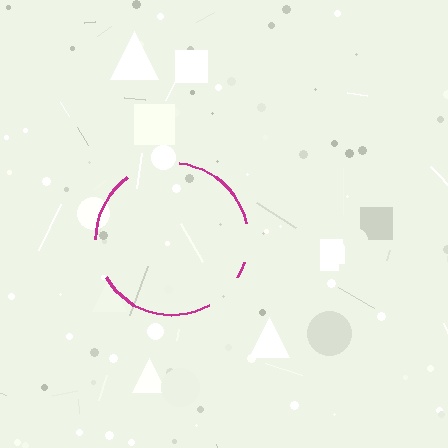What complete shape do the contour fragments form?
The contour fragments form a circle.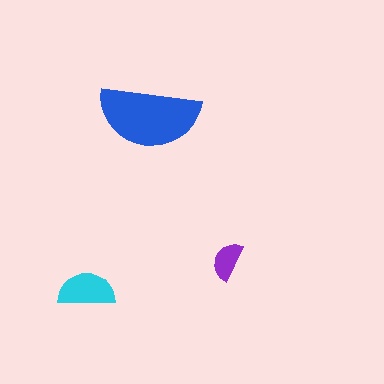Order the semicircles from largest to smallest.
the blue one, the cyan one, the purple one.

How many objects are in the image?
There are 3 objects in the image.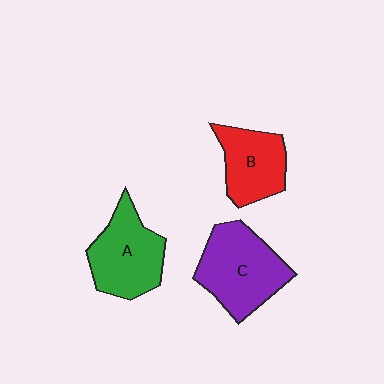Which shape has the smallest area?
Shape B (red).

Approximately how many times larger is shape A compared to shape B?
Approximately 1.2 times.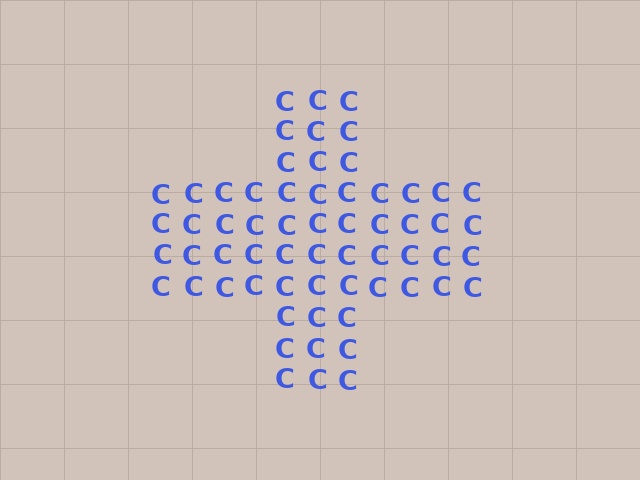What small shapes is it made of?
It is made of small letter C's.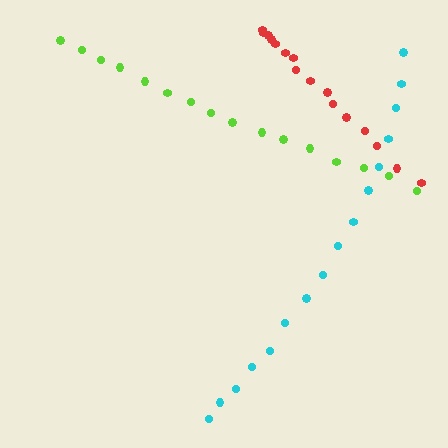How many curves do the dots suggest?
There are 3 distinct paths.